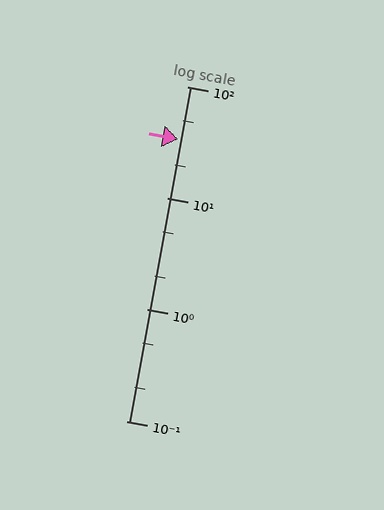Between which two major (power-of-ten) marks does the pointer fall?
The pointer is between 10 and 100.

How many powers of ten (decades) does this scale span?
The scale spans 3 decades, from 0.1 to 100.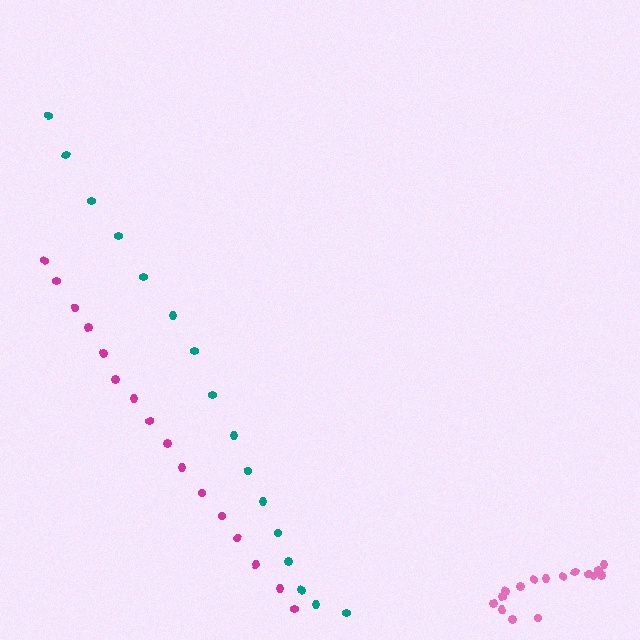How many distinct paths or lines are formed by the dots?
There are 3 distinct paths.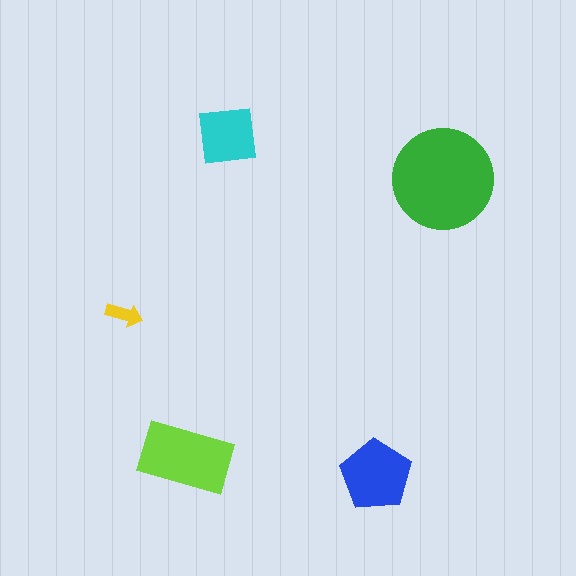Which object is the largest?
The green circle.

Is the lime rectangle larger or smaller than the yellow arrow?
Larger.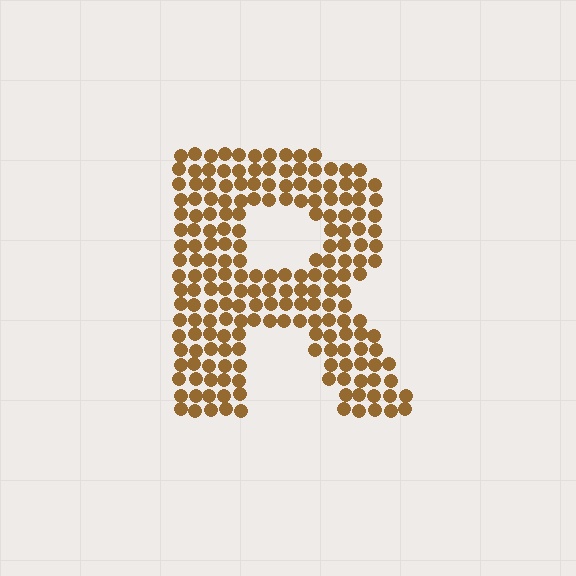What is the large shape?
The large shape is the letter R.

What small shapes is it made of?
It is made of small circles.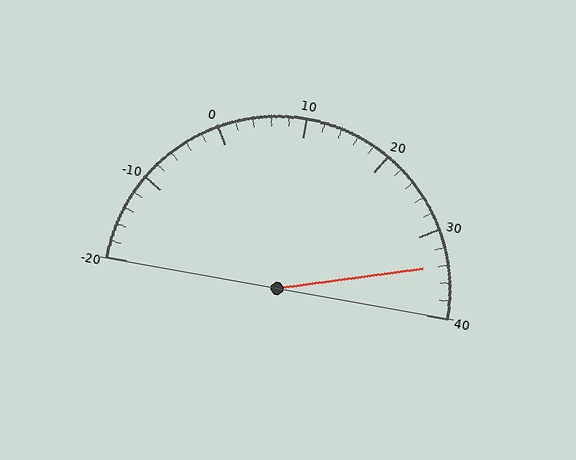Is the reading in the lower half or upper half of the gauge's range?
The reading is in the upper half of the range (-20 to 40).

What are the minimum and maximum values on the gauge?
The gauge ranges from -20 to 40.